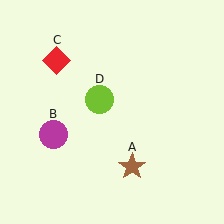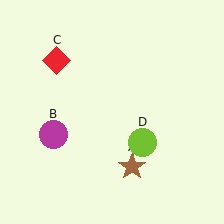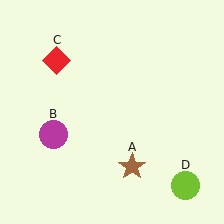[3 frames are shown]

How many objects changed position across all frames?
1 object changed position: lime circle (object D).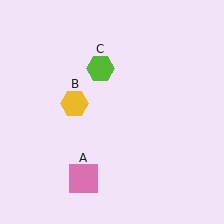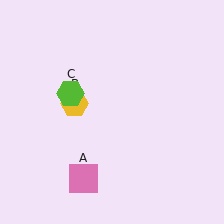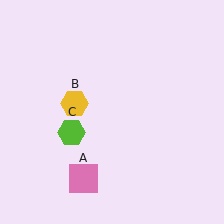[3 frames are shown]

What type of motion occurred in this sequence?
The lime hexagon (object C) rotated counterclockwise around the center of the scene.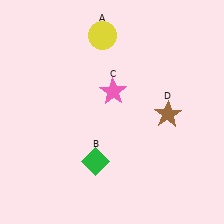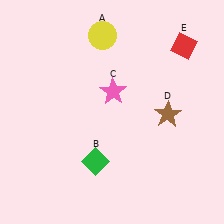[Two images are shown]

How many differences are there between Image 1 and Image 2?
There is 1 difference between the two images.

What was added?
A red diamond (E) was added in Image 2.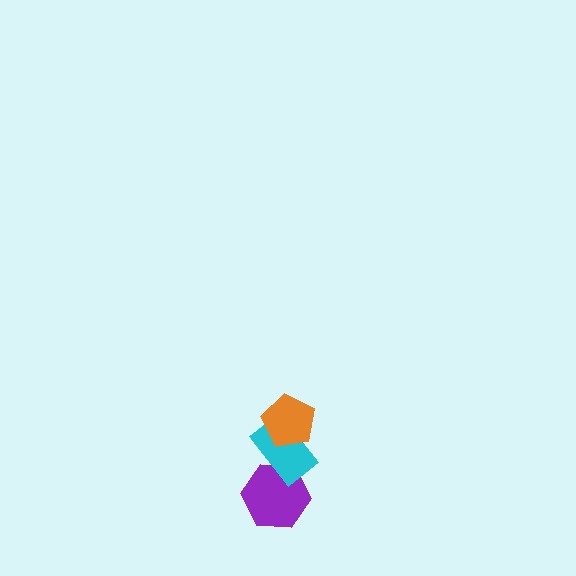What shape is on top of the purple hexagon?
The cyan rectangle is on top of the purple hexagon.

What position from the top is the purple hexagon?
The purple hexagon is 3rd from the top.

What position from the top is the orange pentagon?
The orange pentagon is 1st from the top.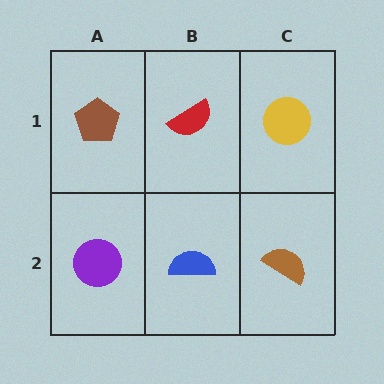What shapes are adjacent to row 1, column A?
A purple circle (row 2, column A), a red semicircle (row 1, column B).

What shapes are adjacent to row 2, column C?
A yellow circle (row 1, column C), a blue semicircle (row 2, column B).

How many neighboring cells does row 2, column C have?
2.